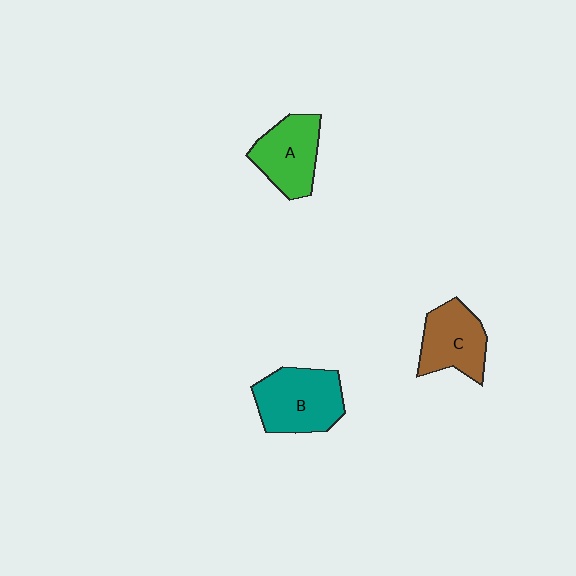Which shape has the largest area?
Shape B (teal).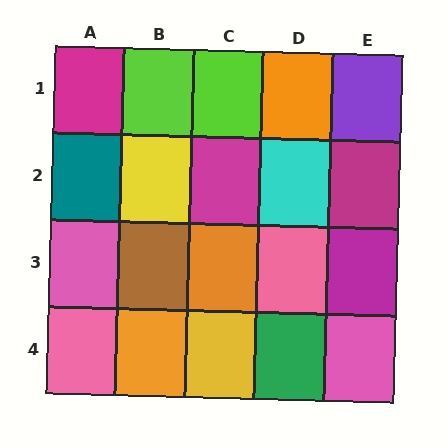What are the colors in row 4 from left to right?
Pink, orange, yellow, green, pink.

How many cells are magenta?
4 cells are magenta.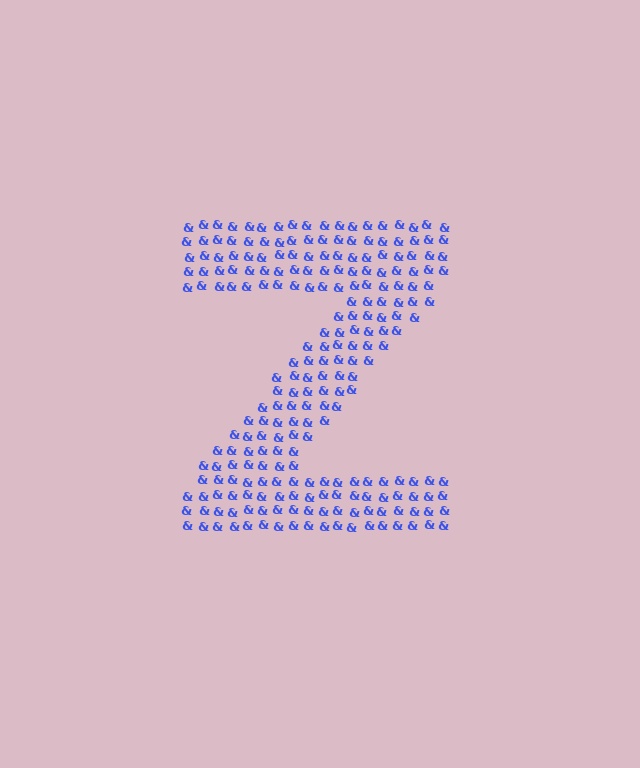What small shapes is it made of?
It is made of small ampersands.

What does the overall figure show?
The overall figure shows the letter Z.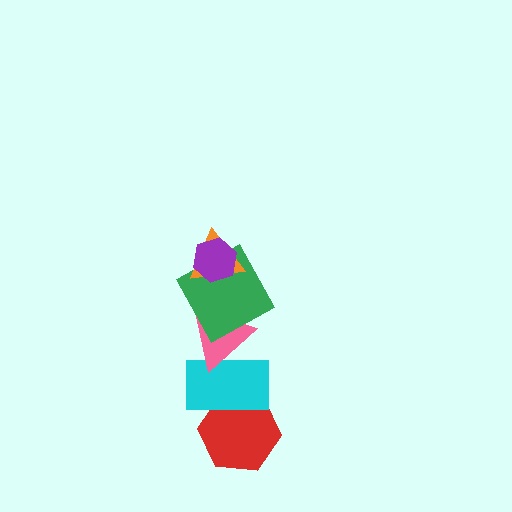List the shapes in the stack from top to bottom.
From top to bottom: the purple hexagon, the orange triangle, the green square, the pink triangle, the cyan rectangle, the red hexagon.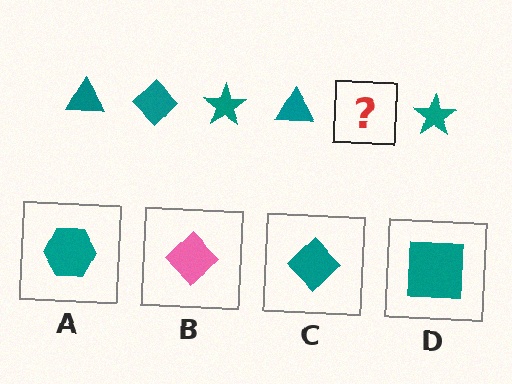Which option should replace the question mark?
Option C.